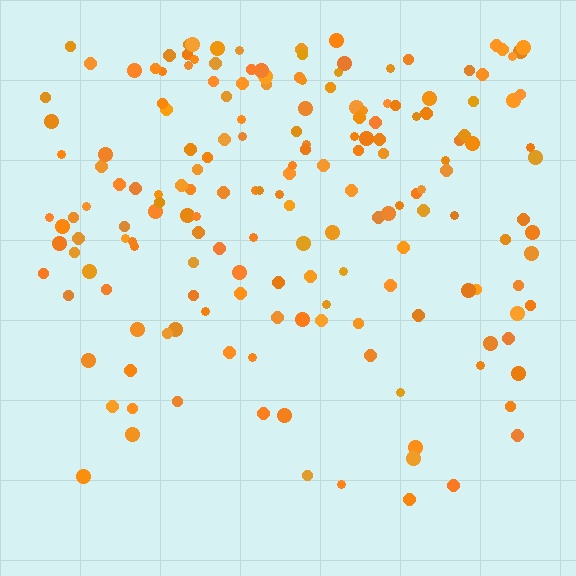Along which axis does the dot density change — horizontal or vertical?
Vertical.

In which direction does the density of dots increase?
From bottom to top, with the top side densest.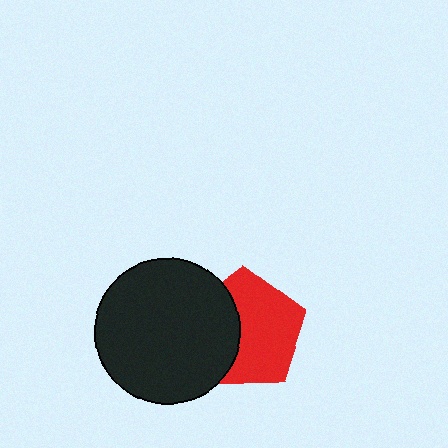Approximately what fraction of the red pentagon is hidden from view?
Roughly 38% of the red pentagon is hidden behind the black circle.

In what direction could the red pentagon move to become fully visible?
The red pentagon could move right. That would shift it out from behind the black circle entirely.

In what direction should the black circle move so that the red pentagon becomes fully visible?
The black circle should move left. That is the shortest direction to clear the overlap and leave the red pentagon fully visible.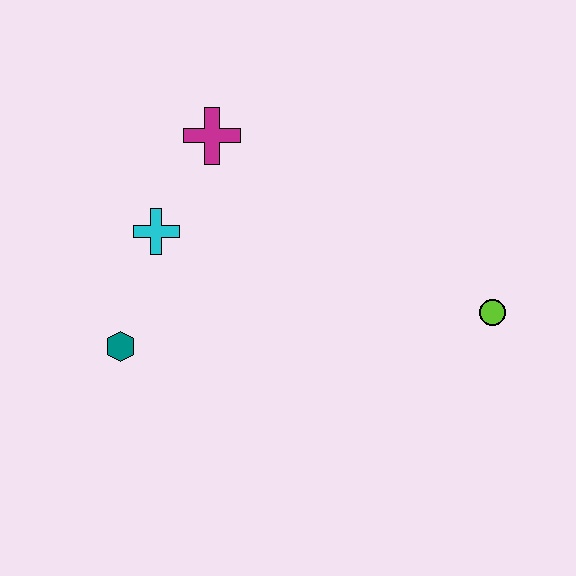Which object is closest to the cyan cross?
The magenta cross is closest to the cyan cross.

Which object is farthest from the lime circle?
The teal hexagon is farthest from the lime circle.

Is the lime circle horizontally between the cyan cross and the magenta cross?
No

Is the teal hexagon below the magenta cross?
Yes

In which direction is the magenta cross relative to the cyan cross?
The magenta cross is above the cyan cross.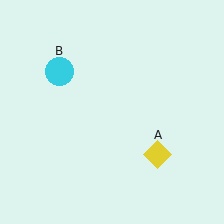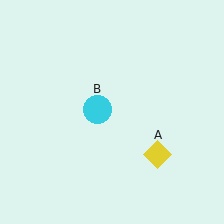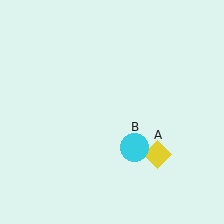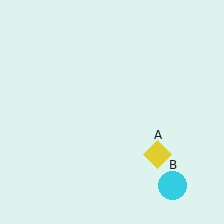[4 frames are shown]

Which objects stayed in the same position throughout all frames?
Yellow diamond (object A) remained stationary.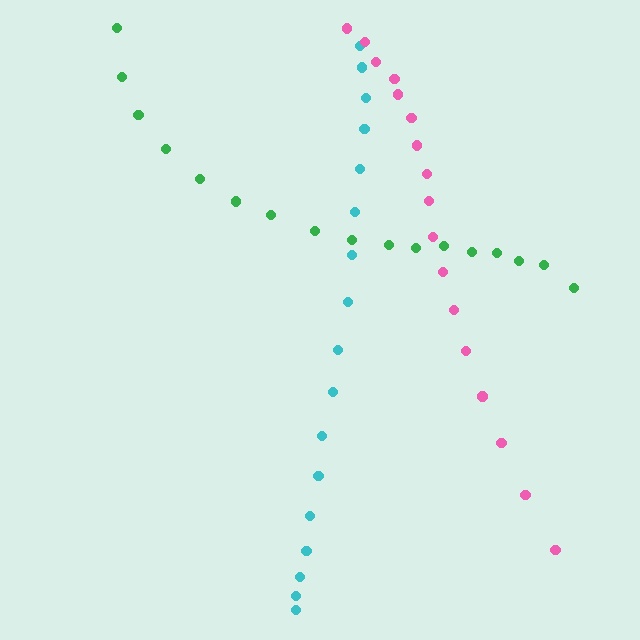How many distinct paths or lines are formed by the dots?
There are 3 distinct paths.